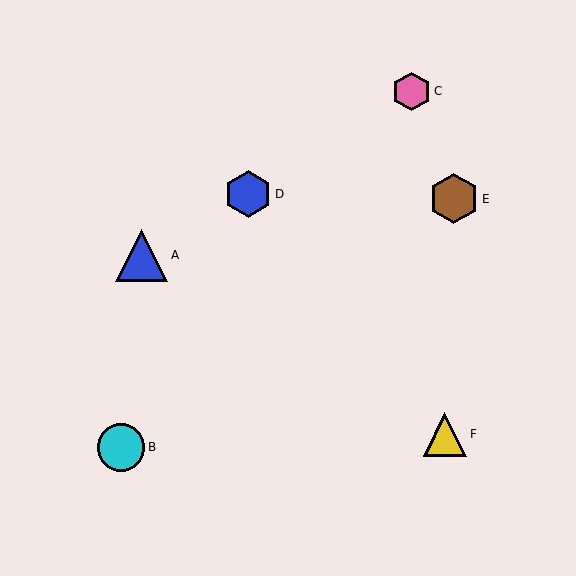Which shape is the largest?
The blue triangle (labeled A) is the largest.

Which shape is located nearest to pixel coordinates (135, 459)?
The cyan circle (labeled B) at (121, 447) is nearest to that location.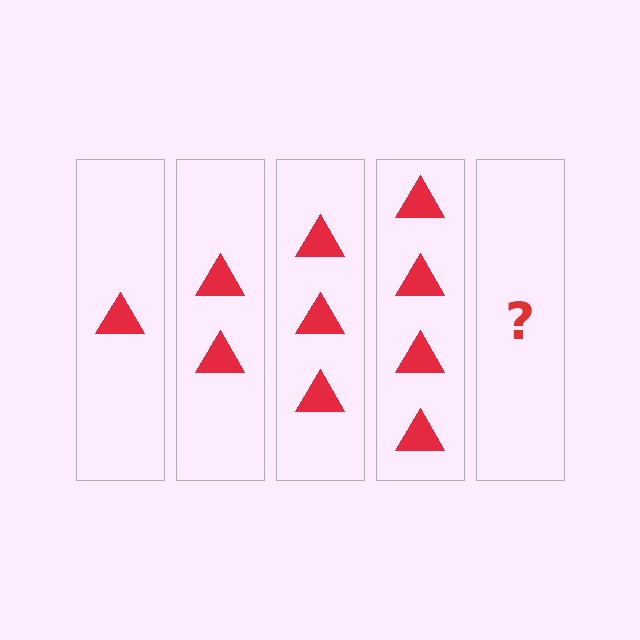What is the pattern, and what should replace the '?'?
The pattern is that each step adds one more triangle. The '?' should be 5 triangles.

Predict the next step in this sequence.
The next step is 5 triangles.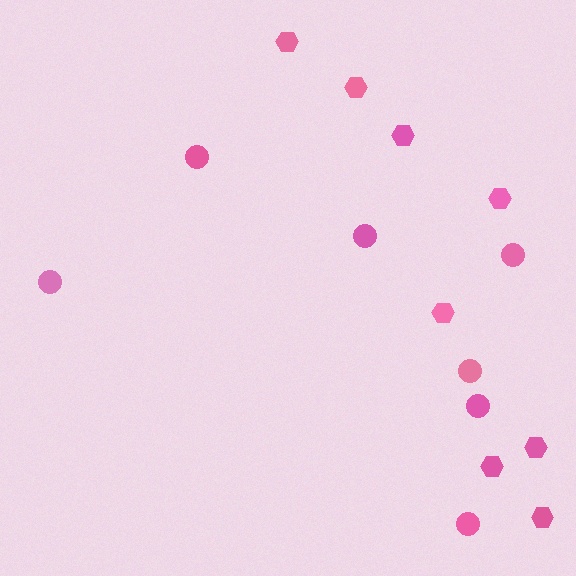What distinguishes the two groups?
There are 2 groups: one group of circles (7) and one group of hexagons (8).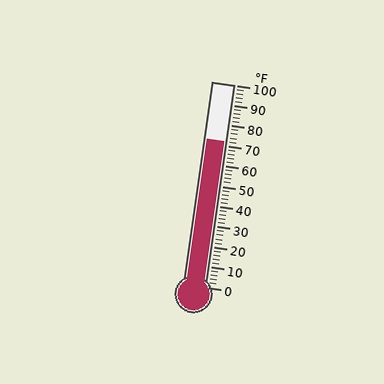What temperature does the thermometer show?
The thermometer shows approximately 72°F.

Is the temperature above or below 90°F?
The temperature is below 90°F.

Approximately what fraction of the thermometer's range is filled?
The thermometer is filled to approximately 70% of its range.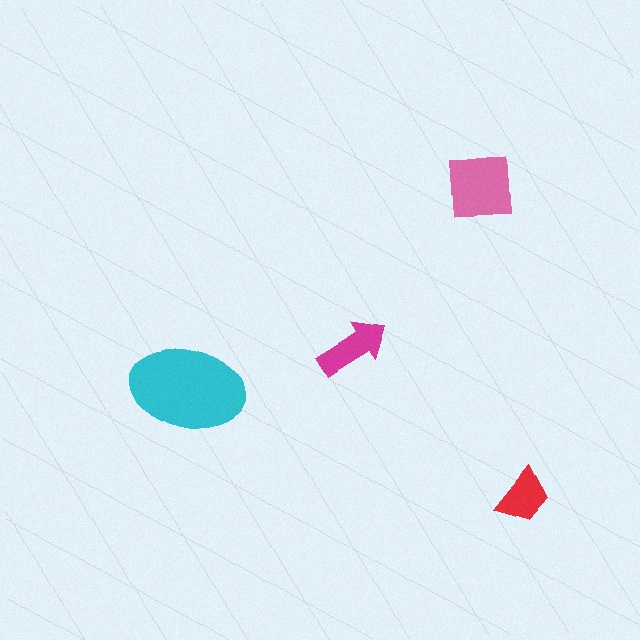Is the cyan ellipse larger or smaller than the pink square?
Larger.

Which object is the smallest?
The red trapezoid.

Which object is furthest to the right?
The red trapezoid is rightmost.